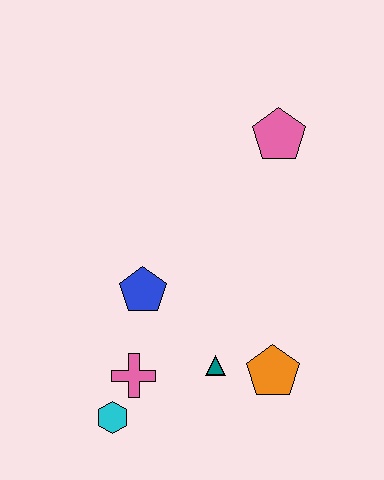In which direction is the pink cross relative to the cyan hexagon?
The pink cross is above the cyan hexagon.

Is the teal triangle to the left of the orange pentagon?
Yes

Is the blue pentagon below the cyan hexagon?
No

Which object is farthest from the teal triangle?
The pink pentagon is farthest from the teal triangle.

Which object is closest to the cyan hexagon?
The pink cross is closest to the cyan hexagon.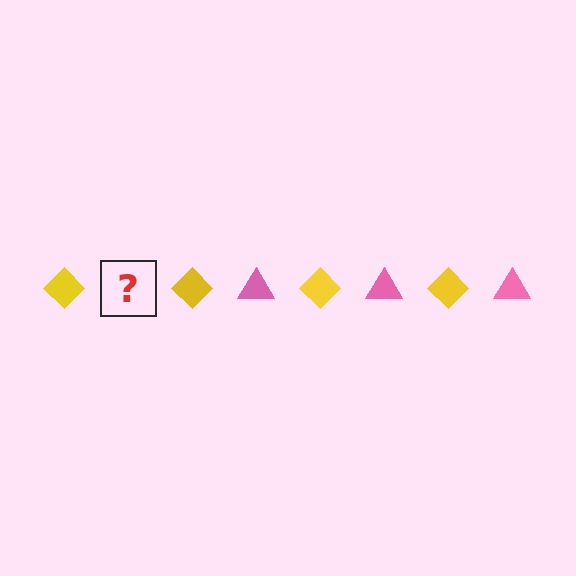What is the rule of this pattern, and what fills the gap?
The rule is that the pattern alternates between yellow diamond and pink triangle. The gap should be filled with a pink triangle.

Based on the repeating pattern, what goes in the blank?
The blank should be a pink triangle.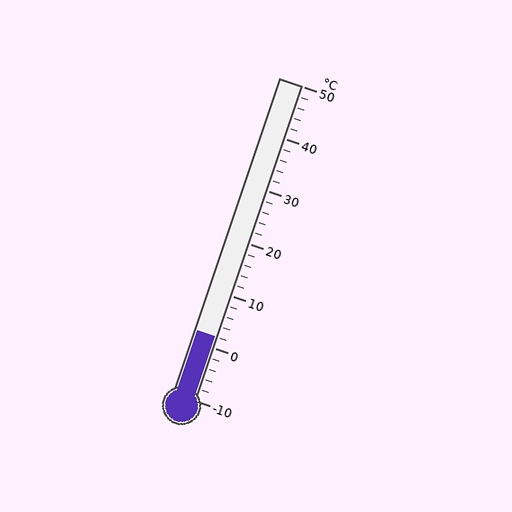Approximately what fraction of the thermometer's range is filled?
The thermometer is filled to approximately 20% of its range.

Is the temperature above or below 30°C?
The temperature is below 30°C.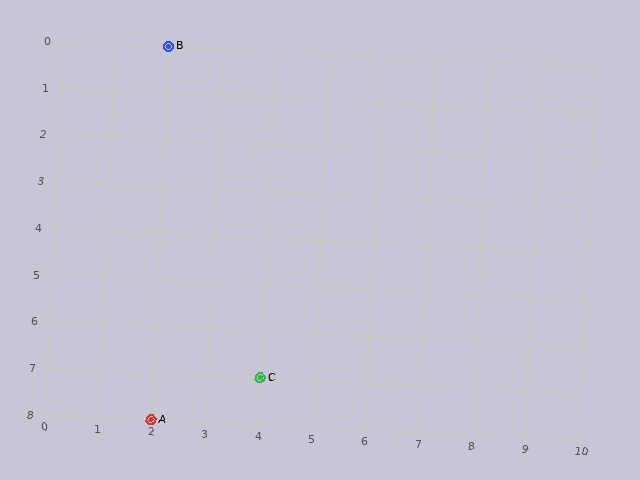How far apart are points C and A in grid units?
Points C and A are 2 columns and 1 row apart (about 2.2 grid units diagonally).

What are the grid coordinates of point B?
Point B is at grid coordinates (2, 0).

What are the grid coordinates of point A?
Point A is at grid coordinates (2, 8).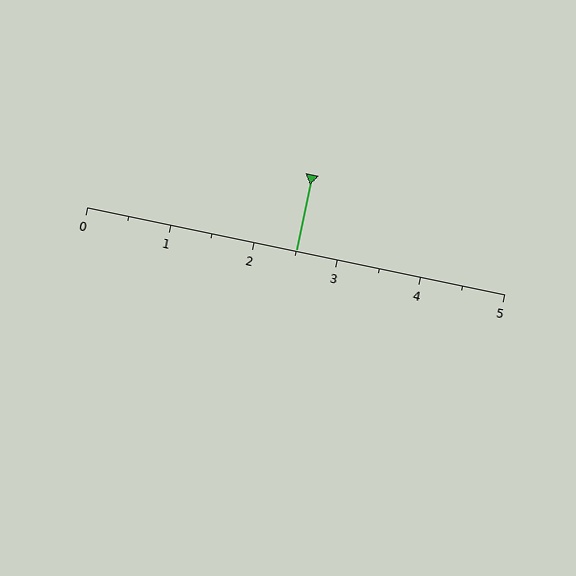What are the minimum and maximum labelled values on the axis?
The axis runs from 0 to 5.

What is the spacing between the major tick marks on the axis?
The major ticks are spaced 1 apart.